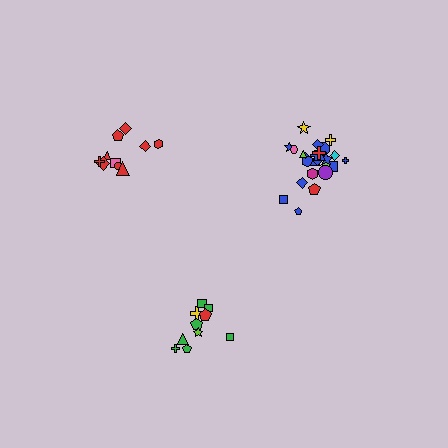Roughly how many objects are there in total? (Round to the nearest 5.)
Roughly 45 objects in total.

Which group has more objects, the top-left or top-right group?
The top-right group.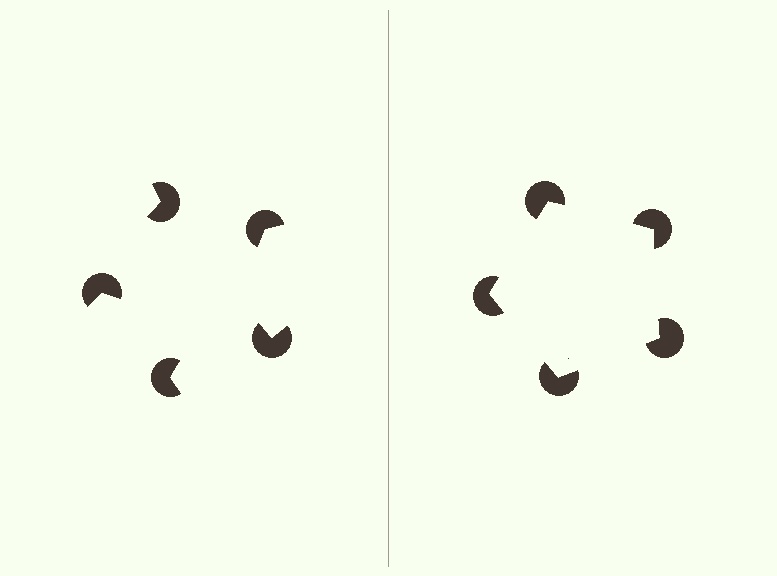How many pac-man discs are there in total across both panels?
10 — 5 on each side.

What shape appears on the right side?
An illusory pentagon.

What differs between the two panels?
The pac-man discs are positioned identically on both sides; only the wedge orientations differ. On the right they align to a pentagon; on the left they are misaligned.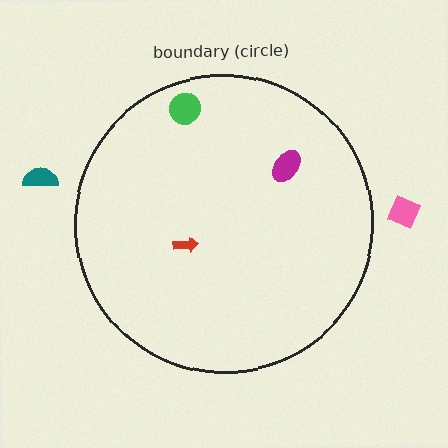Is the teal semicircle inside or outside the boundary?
Outside.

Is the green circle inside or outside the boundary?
Inside.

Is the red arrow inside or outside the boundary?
Inside.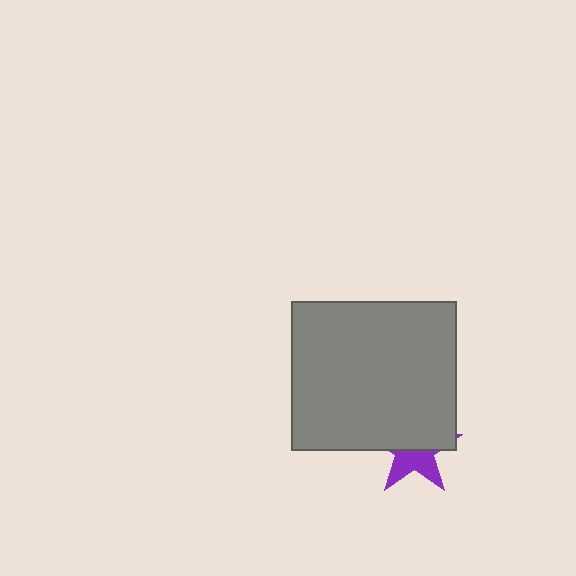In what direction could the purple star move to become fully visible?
The purple star could move down. That would shift it out from behind the gray rectangle entirely.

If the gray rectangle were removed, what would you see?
You would see the complete purple star.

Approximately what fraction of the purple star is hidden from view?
Roughly 57% of the purple star is hidden behind the gray rectangle.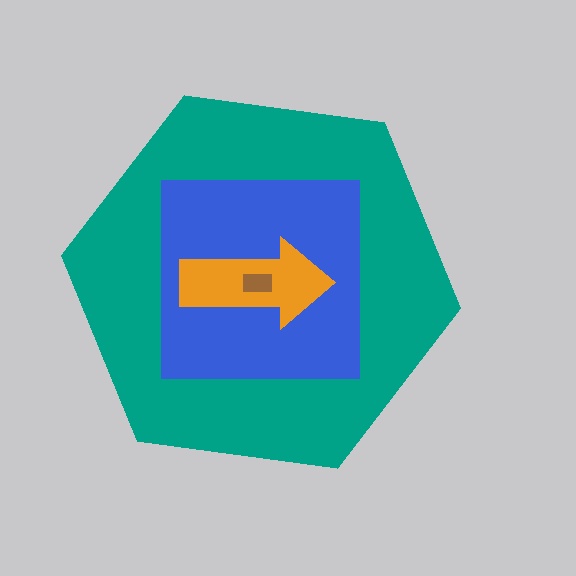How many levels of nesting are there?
4.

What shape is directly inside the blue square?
The orange arrow.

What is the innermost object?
The brown rectangle.